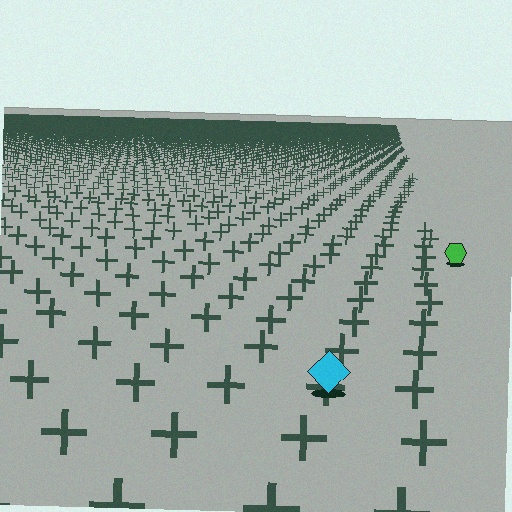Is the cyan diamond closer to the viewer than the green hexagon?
Yes. The cyan diamond is closer — you can tell from the texture gradient: the ground texture is coarser near it.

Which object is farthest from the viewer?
The green hexagon is farthest from the viewer. It appears smaller and the ground texture around it is denser.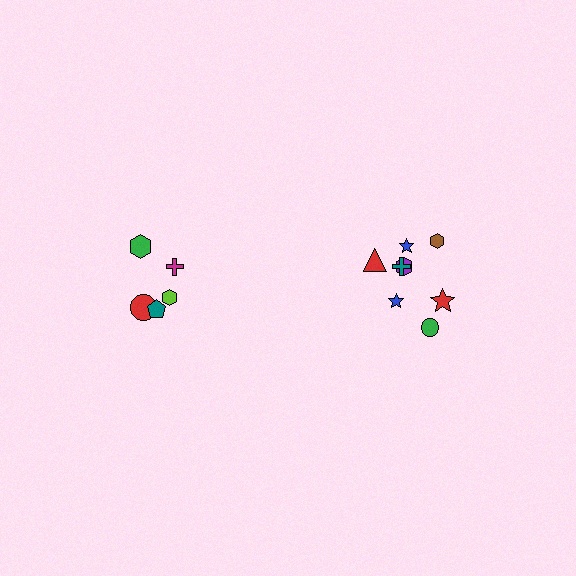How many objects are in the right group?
There are 8 objects.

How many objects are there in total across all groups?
There are 13 objects.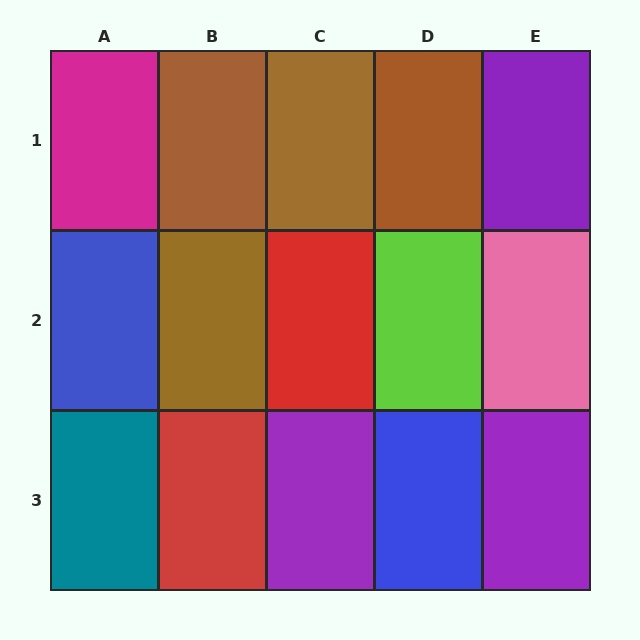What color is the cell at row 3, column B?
Red.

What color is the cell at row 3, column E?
Purple.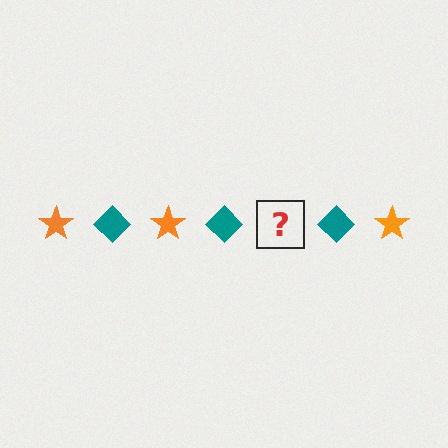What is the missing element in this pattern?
The missing element is an orange star.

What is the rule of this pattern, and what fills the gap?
The rule is that the pattern alternates between orange star and teal diamond. The gap should be filled with an orange star.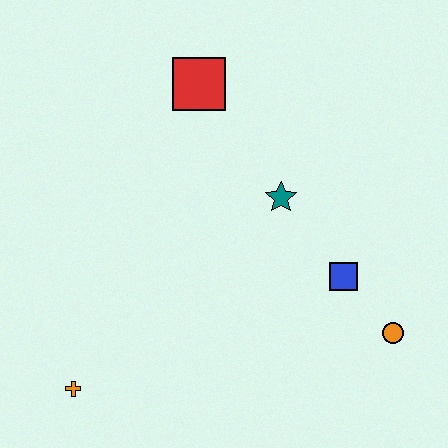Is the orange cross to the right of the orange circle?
No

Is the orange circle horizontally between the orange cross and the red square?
No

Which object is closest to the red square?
The teal star is closest to the red square.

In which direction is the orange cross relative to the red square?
The orange cross is below the red square.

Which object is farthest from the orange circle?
The orange cross is farthest from the orange circle.